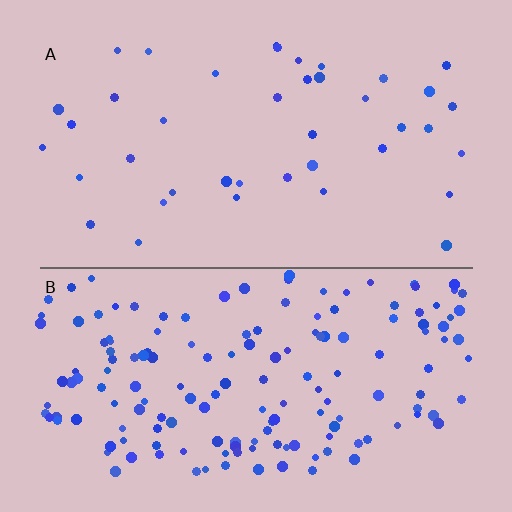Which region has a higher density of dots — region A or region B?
B (the bottom).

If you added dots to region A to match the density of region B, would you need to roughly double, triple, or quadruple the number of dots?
Approximately quadruple.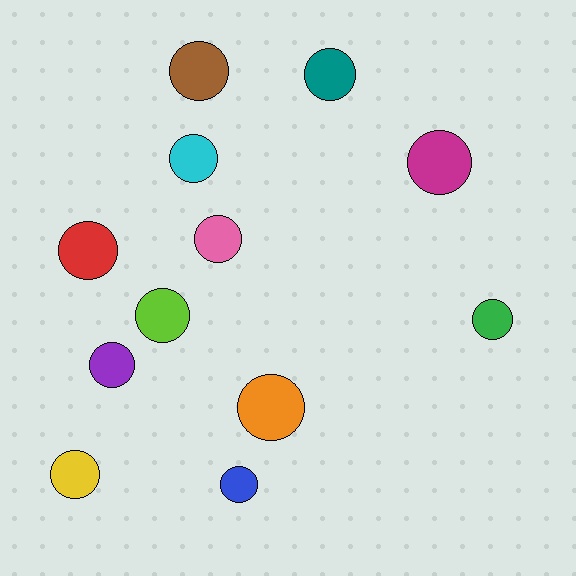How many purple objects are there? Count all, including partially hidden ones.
There is 1 purple object.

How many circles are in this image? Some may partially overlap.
There are 12 circles.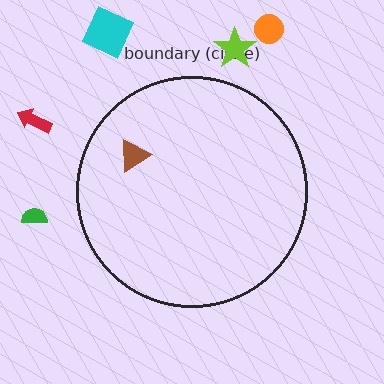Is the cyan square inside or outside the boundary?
Outside.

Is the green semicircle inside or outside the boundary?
Outside.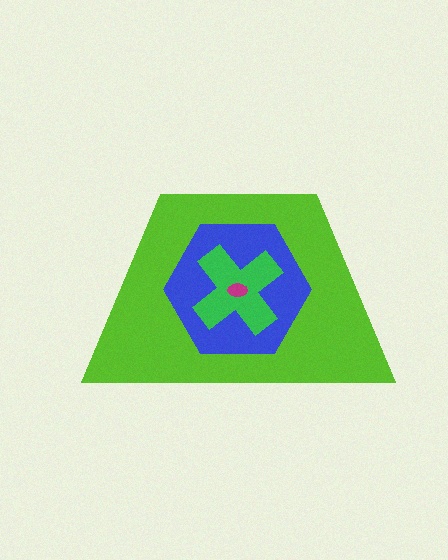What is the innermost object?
The magenta ellipse.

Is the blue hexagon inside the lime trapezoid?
Yes.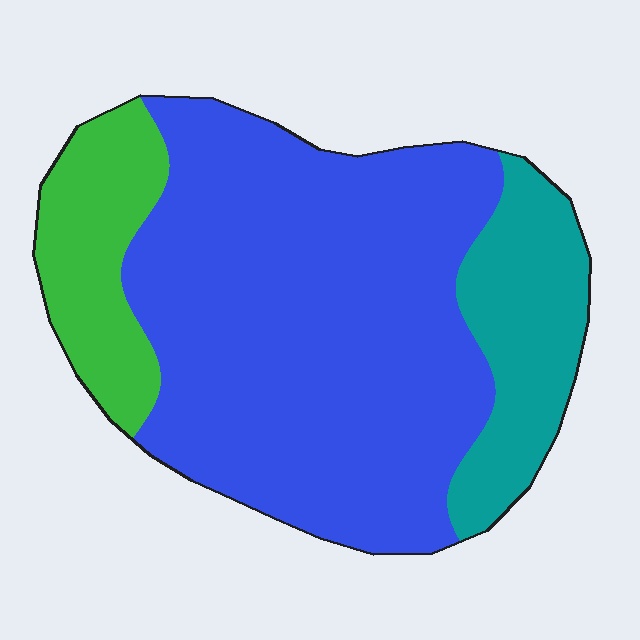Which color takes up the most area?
Blue, at roughly 70%.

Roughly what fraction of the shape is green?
Green covers around 15% of the shape.